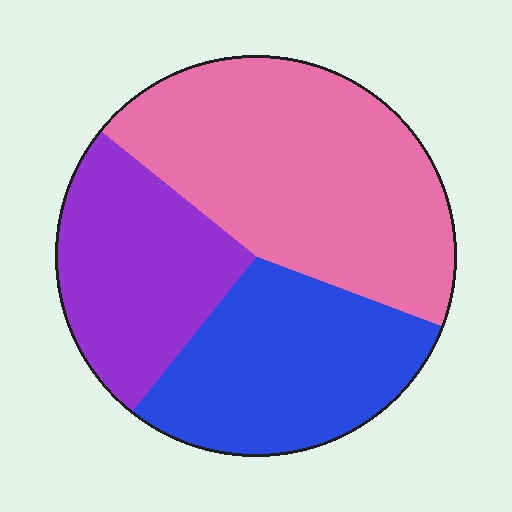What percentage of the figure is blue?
Blue takes up between a quarter and a half of the figure.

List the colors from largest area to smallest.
From largest to smallest: pink, blue, purple.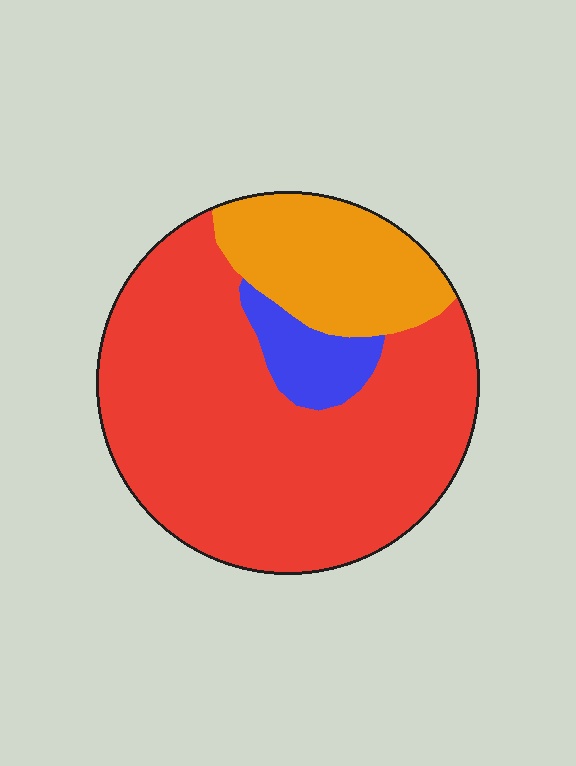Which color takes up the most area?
Red, at roughly 70%.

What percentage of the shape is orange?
Orange covers 21% of the shape.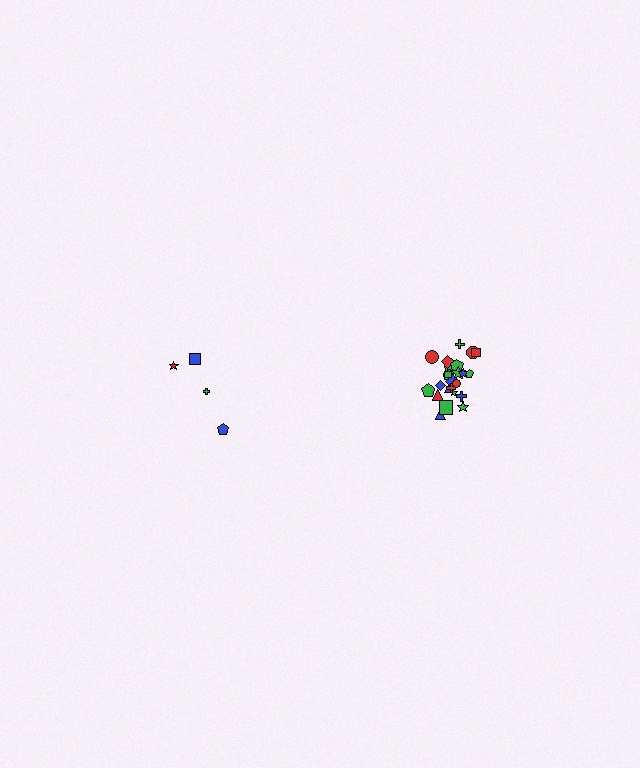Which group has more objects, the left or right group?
The right group.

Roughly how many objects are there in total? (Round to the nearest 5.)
Roughly 30 objects in total.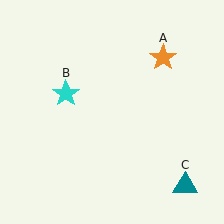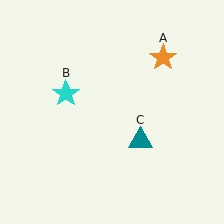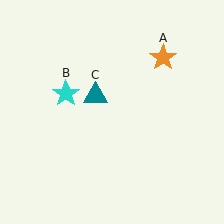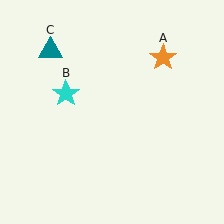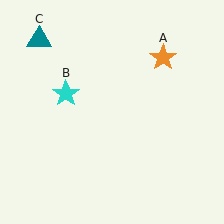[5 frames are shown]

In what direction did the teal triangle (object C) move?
The teal triangle (object C) moved up and to the left.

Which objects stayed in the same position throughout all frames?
Orange star (object A) and cyan star (object B) remained stationary.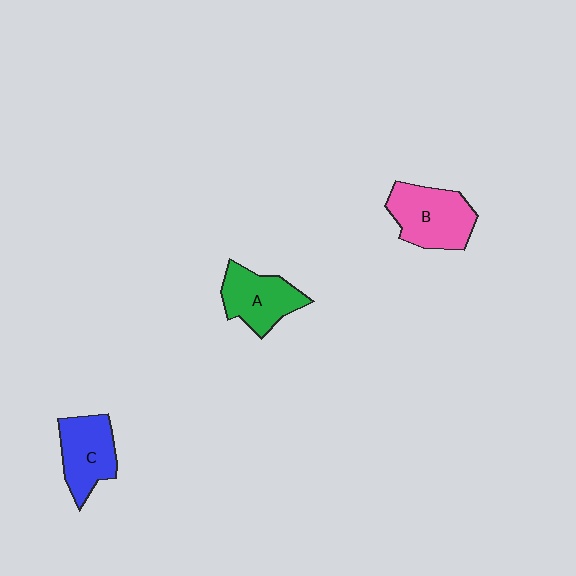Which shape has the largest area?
Shape B (pink).